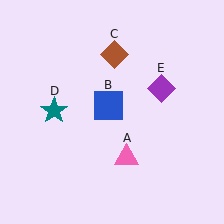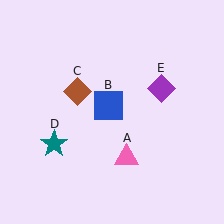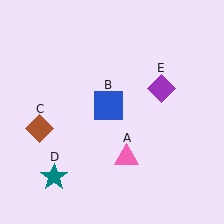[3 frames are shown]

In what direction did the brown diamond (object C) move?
The brown diamond (object C) moved down and to the left.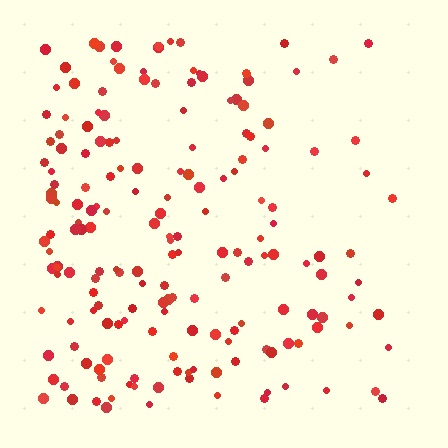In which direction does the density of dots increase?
From right to left, with the left side densest.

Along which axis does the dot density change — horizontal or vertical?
Horizontal.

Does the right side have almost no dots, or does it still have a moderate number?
Still a moderate number, just noticeably fewer than the left.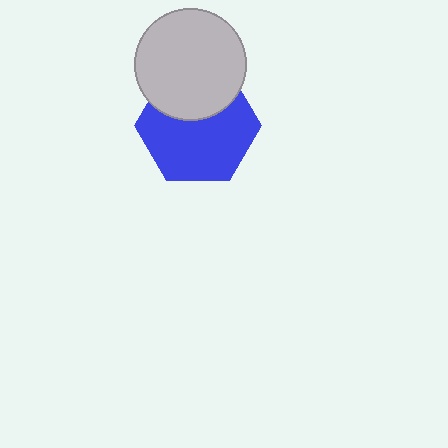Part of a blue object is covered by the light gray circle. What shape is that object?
It is a hexagon.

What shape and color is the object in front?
The object in front is a light gray circle.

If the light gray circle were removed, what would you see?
You would see the complete blue hexagon.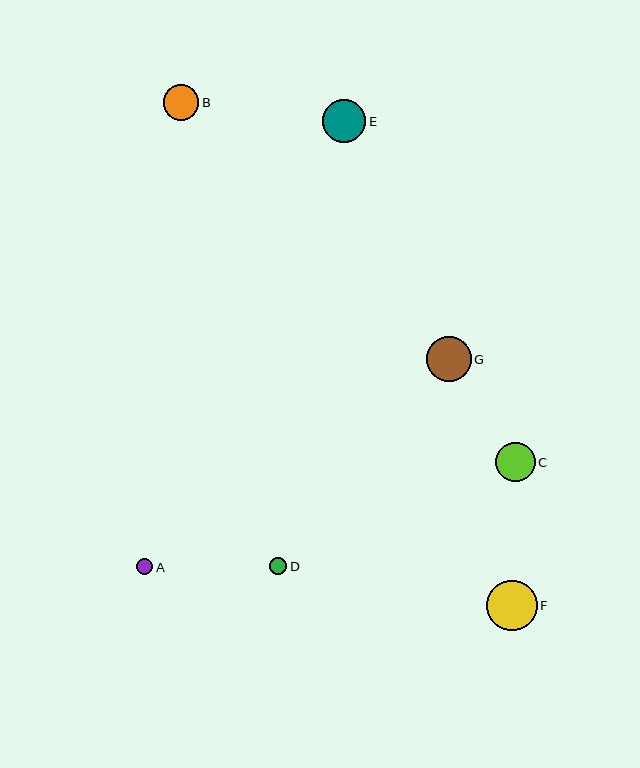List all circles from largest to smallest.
From largest to smallest: F, G, E, C, B, D, A.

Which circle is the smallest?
Circle A is the smallest with a size of approximately 16 pixels.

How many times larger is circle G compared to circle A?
Circle G is approximately 2.8 times the size of circle A.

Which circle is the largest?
Circle F is the largest with a size of approximately 50 pixels.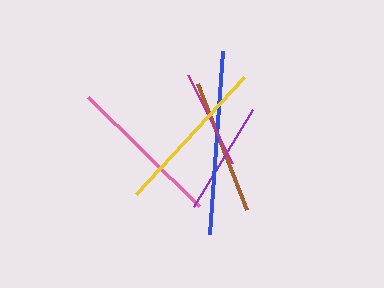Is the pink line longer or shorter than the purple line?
The pink line is longer than the purple line.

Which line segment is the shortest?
The magenta line is the shortest at approximately 99 pixels.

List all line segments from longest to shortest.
From longest to shortest: blue, yellow, pink, brown, purple, magenta.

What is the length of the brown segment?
The brown segment is approximately 135 pixels long.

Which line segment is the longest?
The blue line is the longest at approximately 184 pixels.